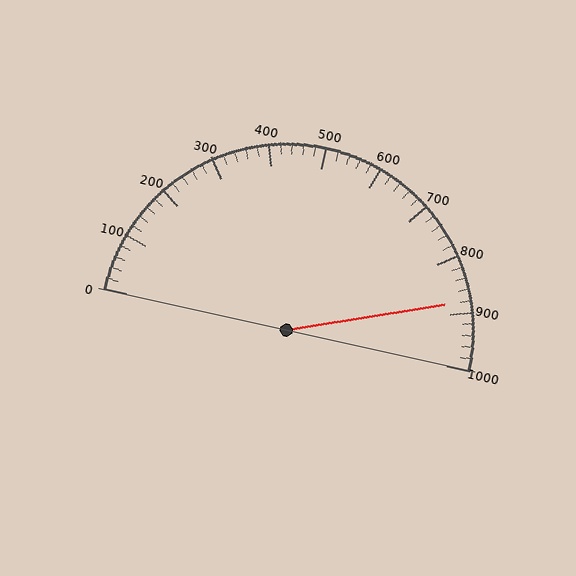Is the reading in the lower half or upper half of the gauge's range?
The reading is in the upper half of the range (0 to 1000).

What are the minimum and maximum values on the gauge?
The gauge ranges from 0 to 1000.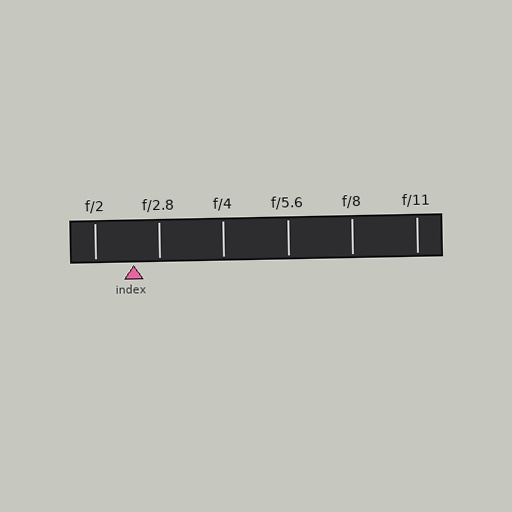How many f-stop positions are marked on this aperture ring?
There are 6 f-stop positions marked.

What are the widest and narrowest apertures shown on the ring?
The widest aperture shown is f/2 and the narrowest is f/11.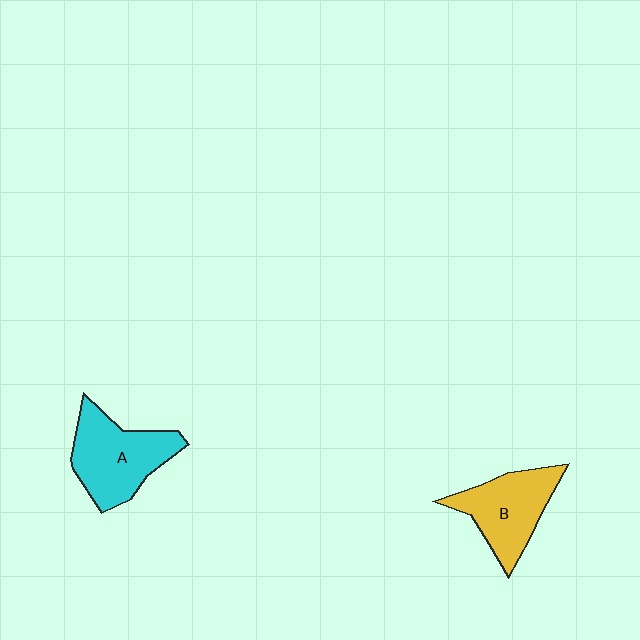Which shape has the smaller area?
Shape B (yellow).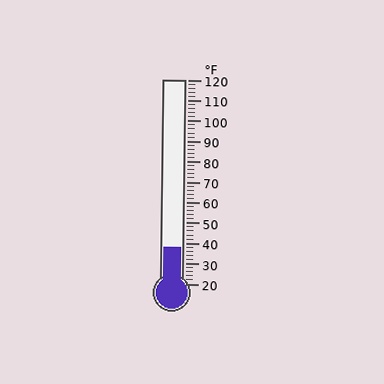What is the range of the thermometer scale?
The thermometer scale ranges from 20°F to 120°F.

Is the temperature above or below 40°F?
The temperature is below 40°F.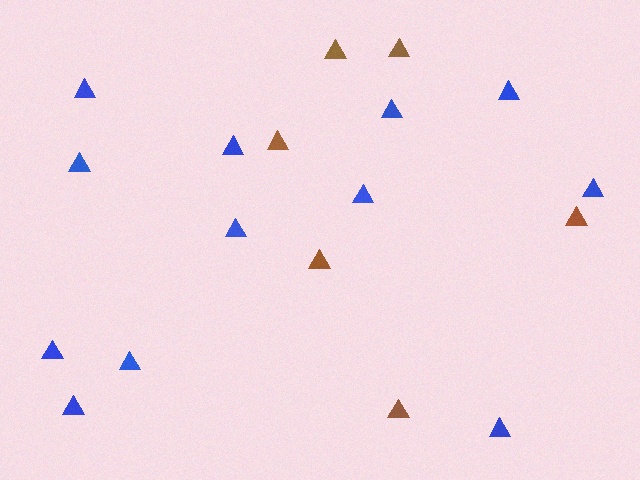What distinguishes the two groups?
There are 2 groups: one group of blue triangles (12) and one group of brown triangles (6).